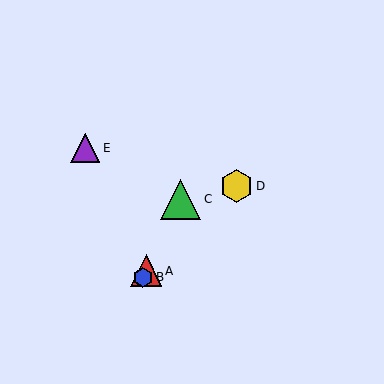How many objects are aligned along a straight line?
3 objects (A, B, C) are aligned along a straight line.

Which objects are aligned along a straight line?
Objects A, B, C are aligned along a straight line.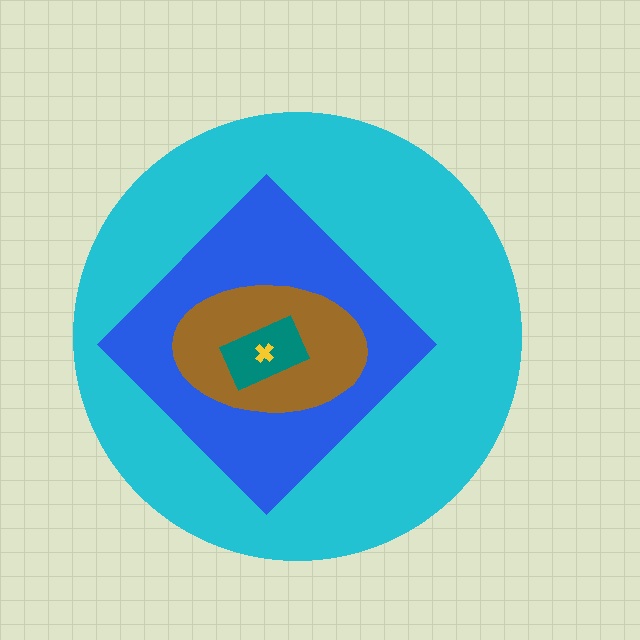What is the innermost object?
The yellow cross.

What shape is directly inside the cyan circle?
The blue diamond.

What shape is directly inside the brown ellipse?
The teal rectangle.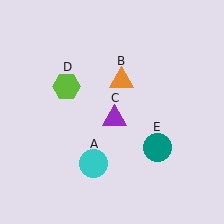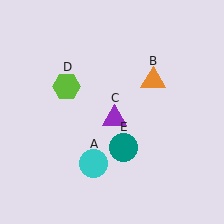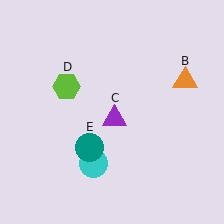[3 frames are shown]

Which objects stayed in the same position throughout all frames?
Cyan circle (object A) and purple triangle (object C) and lime hexagon (object D) remained stationary.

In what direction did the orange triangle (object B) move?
The orange triangle (object B) moved right.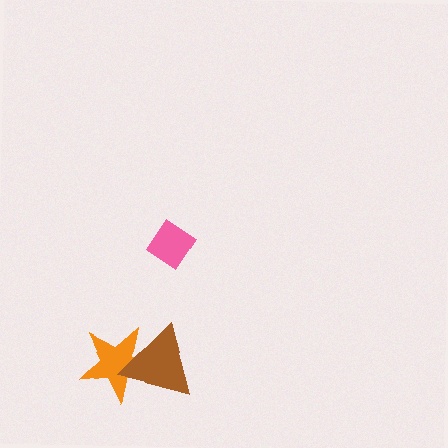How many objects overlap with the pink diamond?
0 objects overlap with the pink diamond.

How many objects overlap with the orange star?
1 object overlaps with the orange star.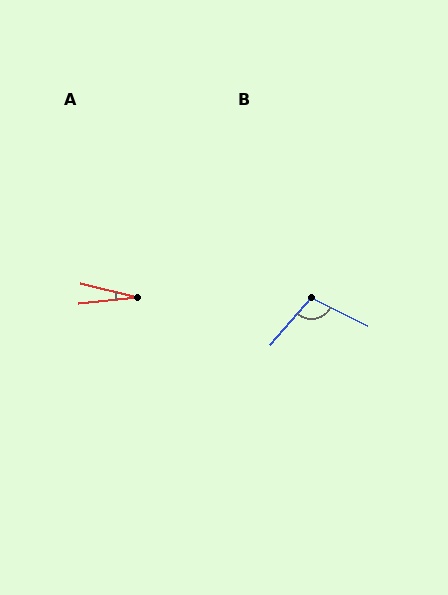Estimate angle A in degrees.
Approximately 19 degrees.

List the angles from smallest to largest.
A (19°), B (105°).